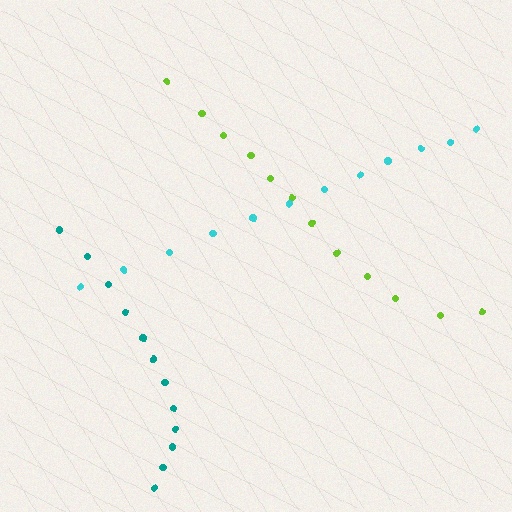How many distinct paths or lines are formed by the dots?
There are 3 distinct paths.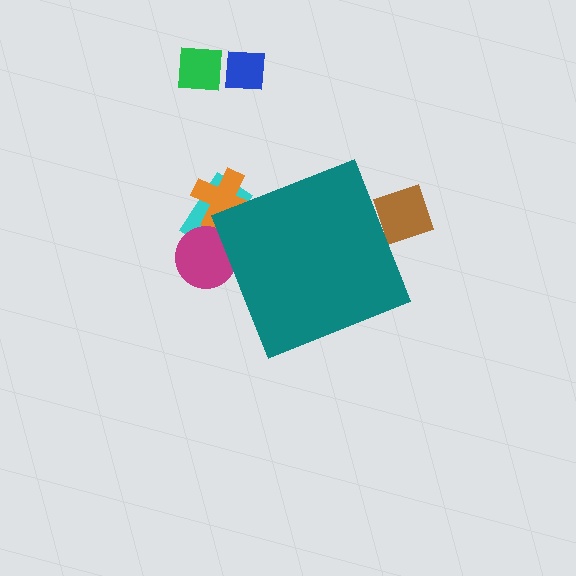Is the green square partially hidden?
No, the green square is fully visible.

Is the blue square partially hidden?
No, the blue square is fully visible.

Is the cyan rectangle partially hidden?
Yes, the cyan rectangle is partially hidden behind the teal diamond.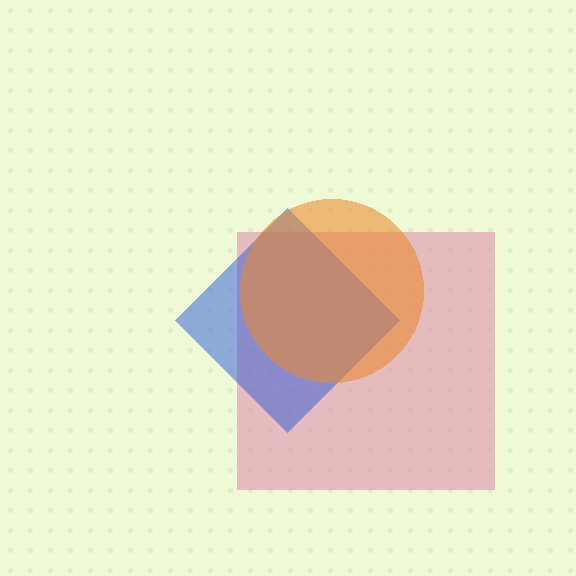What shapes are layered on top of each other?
The layered shapes are: a pink square, a blue diamond, an orange circle.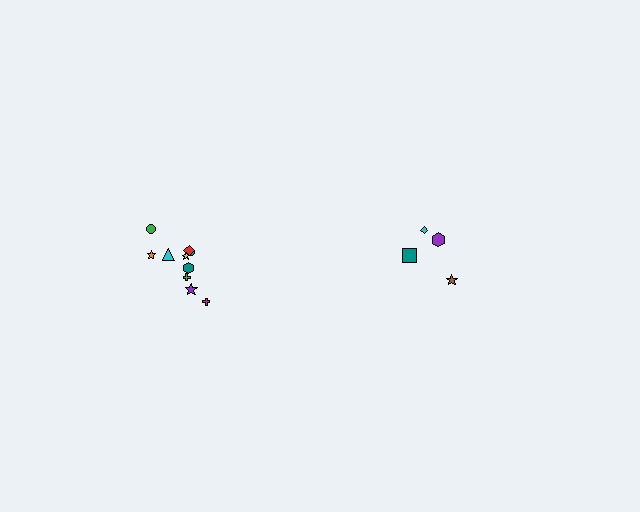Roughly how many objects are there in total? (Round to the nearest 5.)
Roughly 15 objects in total.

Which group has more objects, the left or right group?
The left group.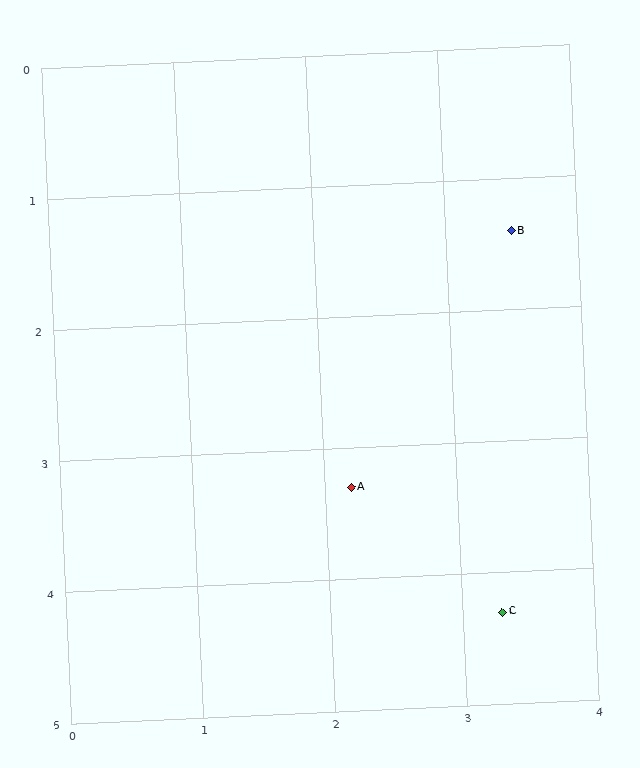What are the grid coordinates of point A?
Point A is at approximately (2.2, 3.3).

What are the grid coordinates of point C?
Point C is at approximately (3.3, 4.3).